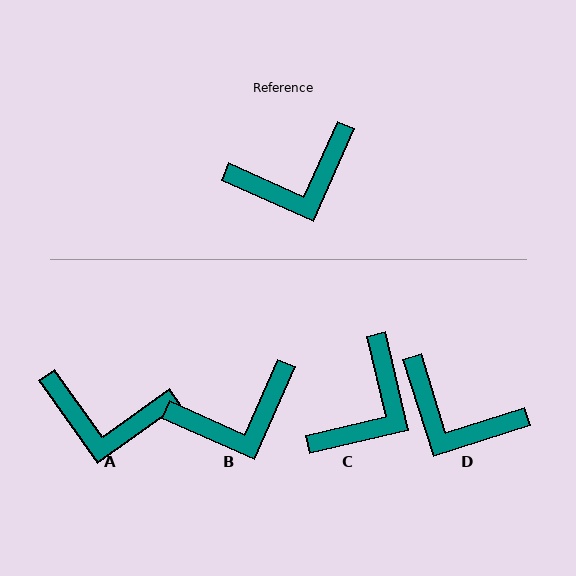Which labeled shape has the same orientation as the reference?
B.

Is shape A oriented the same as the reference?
No, it is off by about 31 degrees.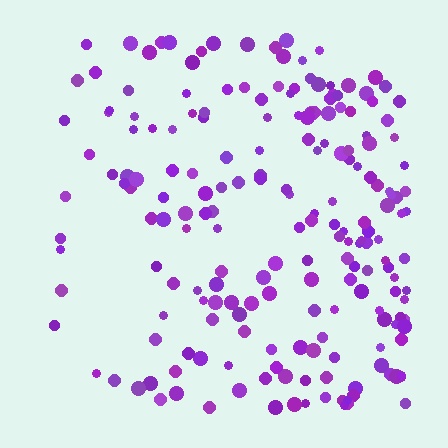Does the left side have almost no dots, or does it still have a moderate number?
Still a moderate number, just noticeably fewer than the right.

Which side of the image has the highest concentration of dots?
The right.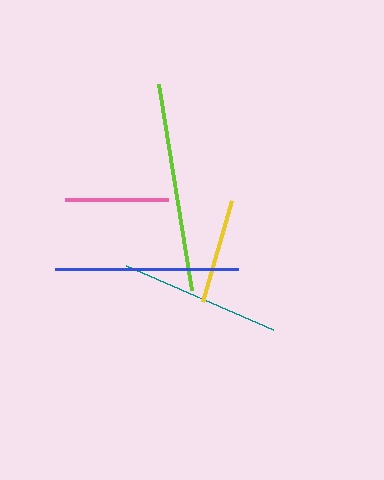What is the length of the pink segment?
The pink segment is approximately 102 pixels long.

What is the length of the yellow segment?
The yellow segment is approximately 106 pixels long.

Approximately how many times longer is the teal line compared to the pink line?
The teal line is approximately 1.6 times the length of the pink line.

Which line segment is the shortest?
The pink line is the shortest at approximately 102 pixels.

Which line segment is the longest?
The lime line is the longest at approximately 209 pixels.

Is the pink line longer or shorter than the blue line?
The blue line is longer than the pink line.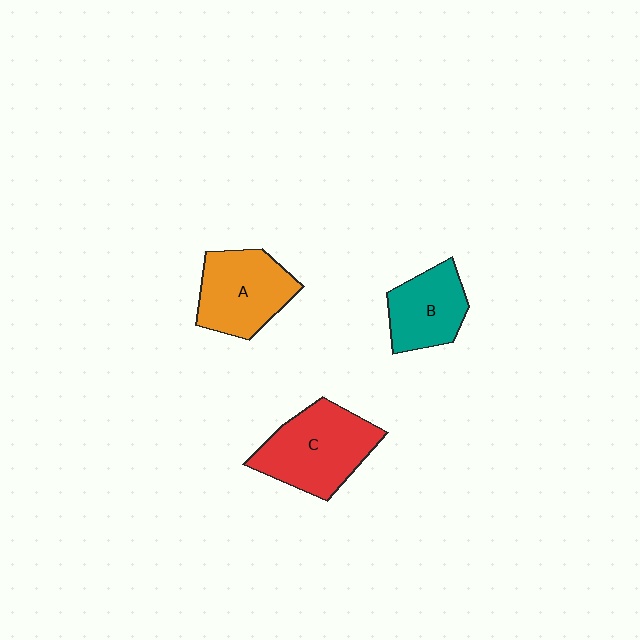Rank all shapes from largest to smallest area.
From largest to smallest: C (red), A (orange), B (teal).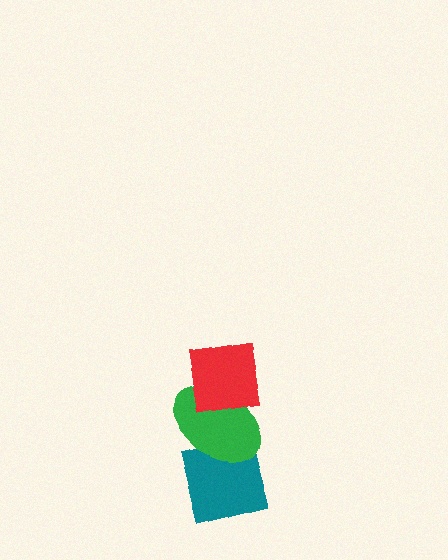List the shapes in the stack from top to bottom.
From top to bottom: the red square, the green ellipse, the teal square.